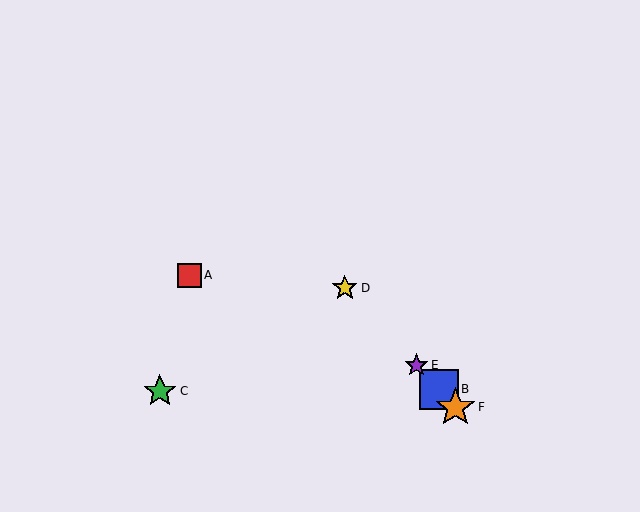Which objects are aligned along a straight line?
Objects B, D, E, F are aligned along a straight line.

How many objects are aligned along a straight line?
4 objects (B, D, E, F) are aligned along a straight line.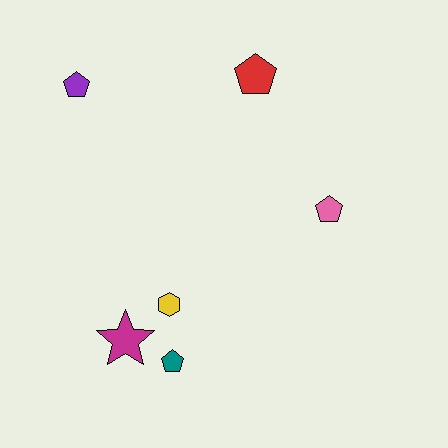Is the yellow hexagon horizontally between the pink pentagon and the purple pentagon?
Yes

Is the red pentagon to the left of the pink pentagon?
Yes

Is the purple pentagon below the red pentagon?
Yes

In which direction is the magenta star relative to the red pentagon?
The magenta star is below the red pentagon.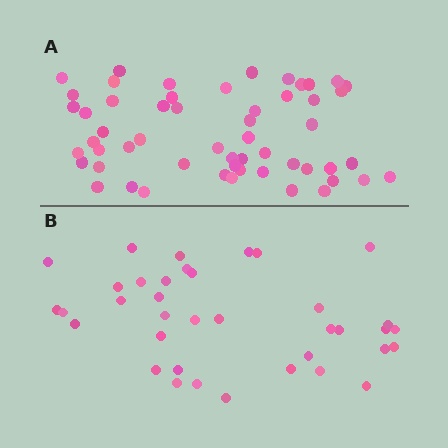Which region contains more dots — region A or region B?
Region A (the top region) has more dots.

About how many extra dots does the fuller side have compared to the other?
Region A has approximately 20 more dots than region B.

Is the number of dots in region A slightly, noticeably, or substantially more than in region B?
Region A has substantially more. The ratio is roughly 1.5 to 1.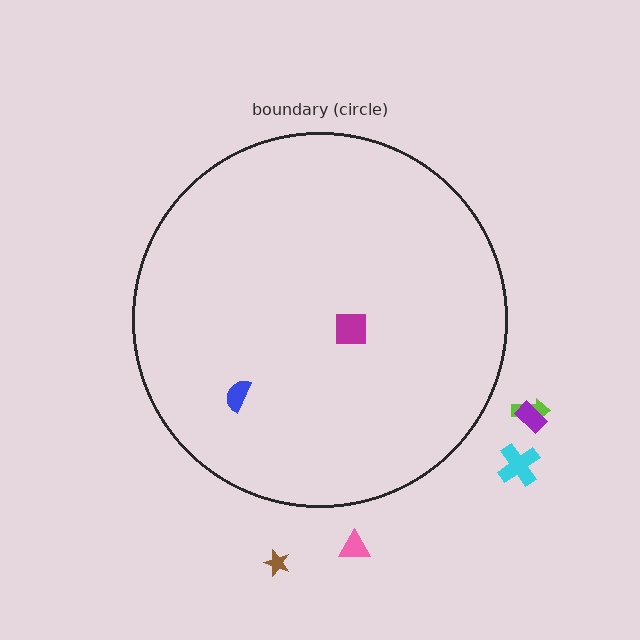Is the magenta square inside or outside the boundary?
Inside.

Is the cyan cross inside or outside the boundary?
Outside.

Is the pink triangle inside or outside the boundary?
Outside.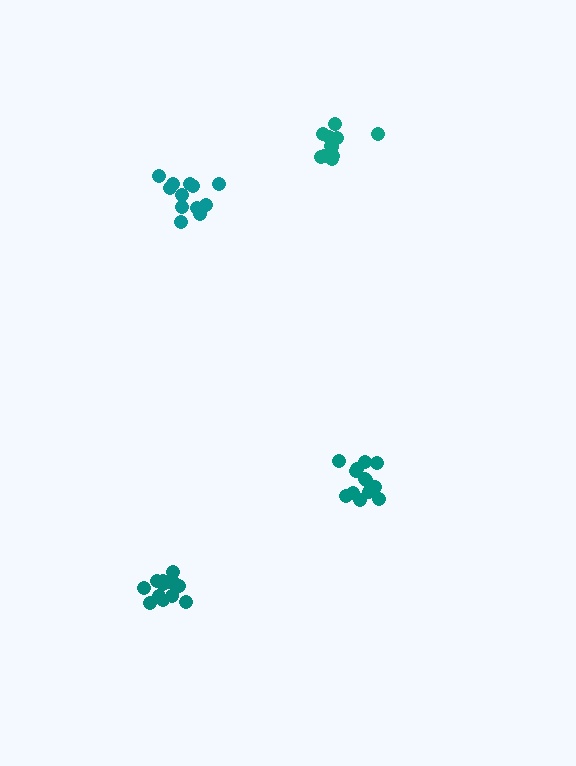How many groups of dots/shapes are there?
There are 4 groups.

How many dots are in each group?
Group 1: 14 dots, Group 2: 12 dots, Group 3: 13 dots, Group 4: 12 dots (51 total).